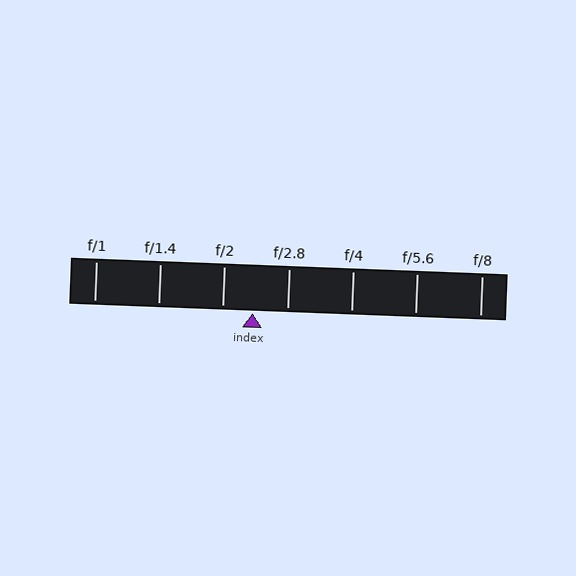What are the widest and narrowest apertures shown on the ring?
The widest aperture shown is f/1 and the narrowest is f/8.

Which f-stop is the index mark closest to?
The index mark is closest to f/2.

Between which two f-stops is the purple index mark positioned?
The index mark is between f/2 and f/2.8.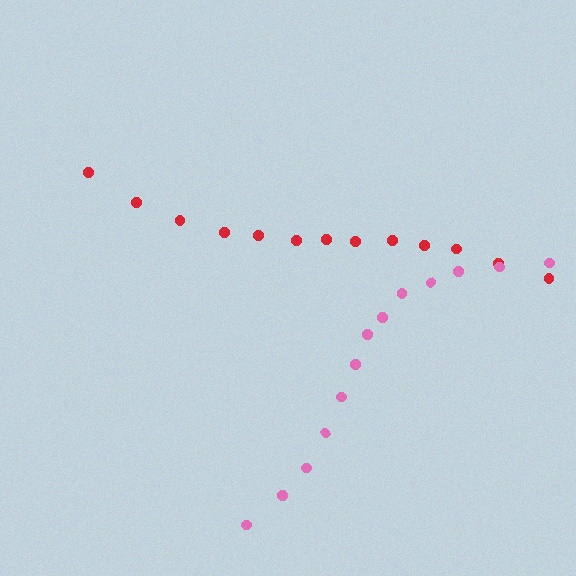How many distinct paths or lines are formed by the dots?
There are 2 distinct paths.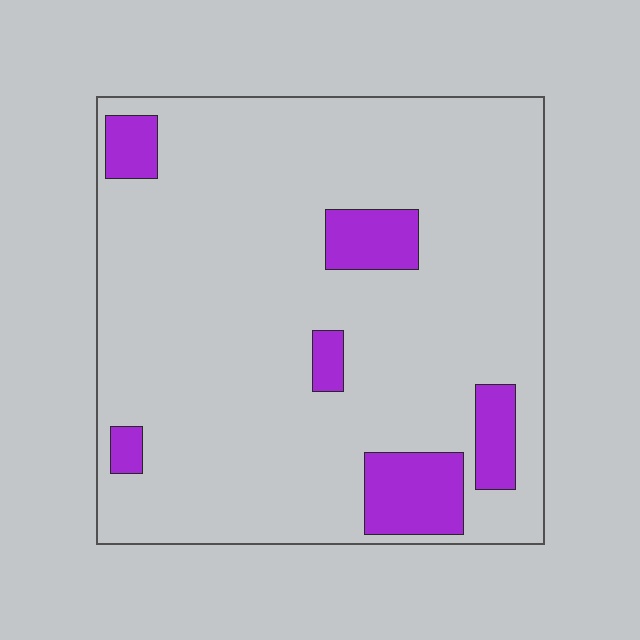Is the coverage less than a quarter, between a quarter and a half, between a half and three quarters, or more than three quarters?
Less than a quarter.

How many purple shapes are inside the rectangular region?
6.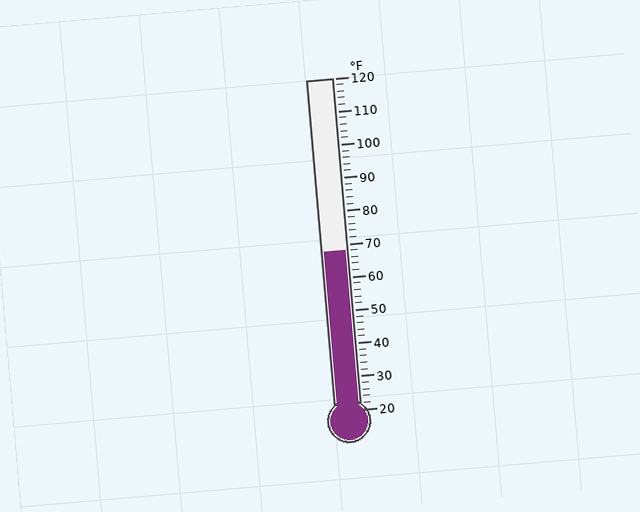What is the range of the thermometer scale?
The thermometer scale ranges from 20°F to 120°F.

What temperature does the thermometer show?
The thermometer shows approximately 68°F.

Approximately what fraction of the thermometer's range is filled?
The thermometer is filled to approximately 50% of its range.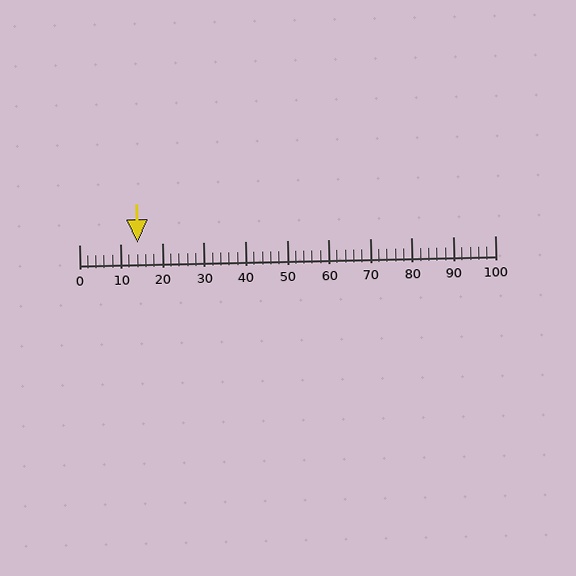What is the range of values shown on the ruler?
The ruler shows values from 0 to 100.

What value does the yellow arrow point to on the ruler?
The yellow arrow points to approximately 14.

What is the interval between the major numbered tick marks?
The major tick marks are spaced 10 units apart.